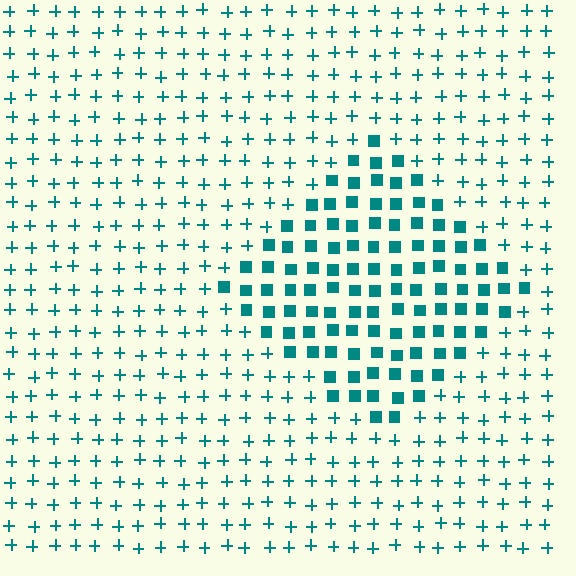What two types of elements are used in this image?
The image uses squares inside the diamond region and plus signs outside it.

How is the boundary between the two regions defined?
The boundary is defined by a change in element shape: squares inside vs. plus signs outside. All elements share the same color and spacing.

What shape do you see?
I see a diamond.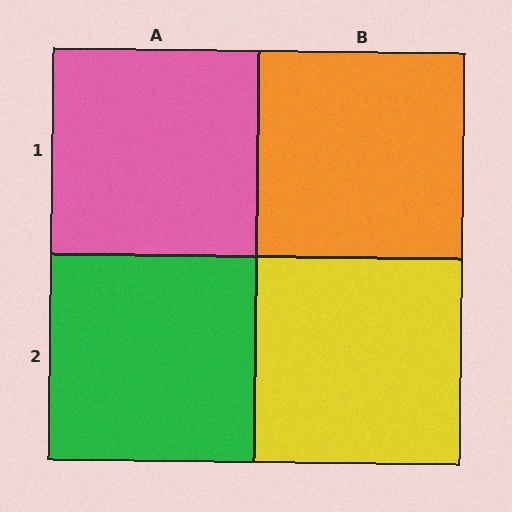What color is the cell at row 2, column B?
Yellow.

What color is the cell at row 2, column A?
Green.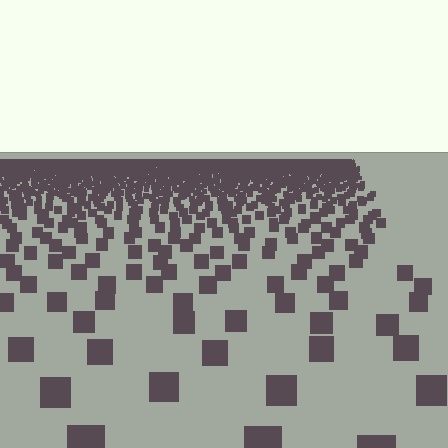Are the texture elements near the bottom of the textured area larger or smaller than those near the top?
Larger. Near the bottom, elements are closer to the viewer and appear at a bigger on-screen size.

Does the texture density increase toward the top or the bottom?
Density increases toward the top.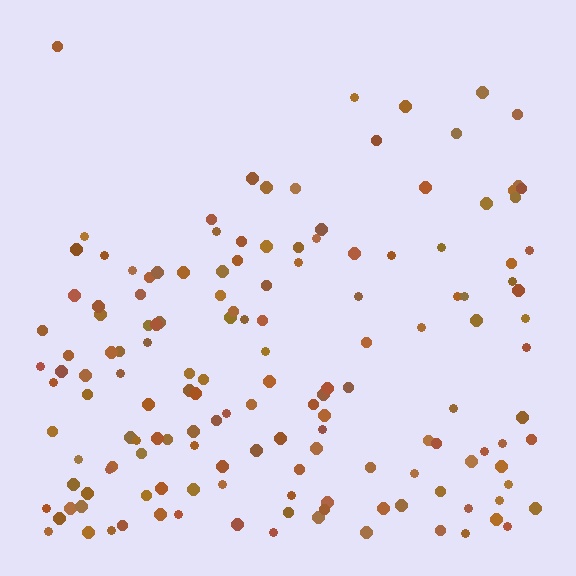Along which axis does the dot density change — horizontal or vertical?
Vertical.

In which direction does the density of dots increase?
From top to bottom, with the bottom side densest.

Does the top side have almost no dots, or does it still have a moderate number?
Still a moderate number, just noticeably fewer than the bottom.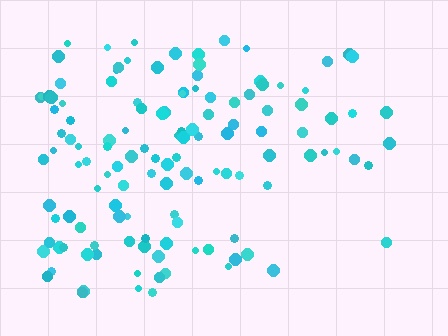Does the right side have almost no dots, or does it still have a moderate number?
Still a moderate number, just noticeably fewer than the left.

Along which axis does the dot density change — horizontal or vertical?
Horizontal.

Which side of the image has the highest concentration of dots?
The left.